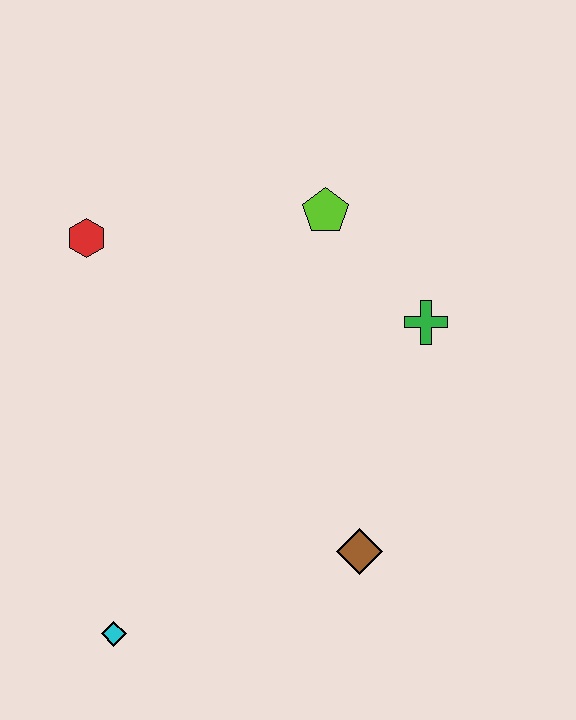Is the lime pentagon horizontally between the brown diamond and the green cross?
No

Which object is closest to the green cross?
The lime pentagon is closest to the green cross.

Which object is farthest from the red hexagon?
The brown diamond is farthest from the red hexagon.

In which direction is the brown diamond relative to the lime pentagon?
The brown diamond is below the lime pentagon.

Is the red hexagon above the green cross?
Yes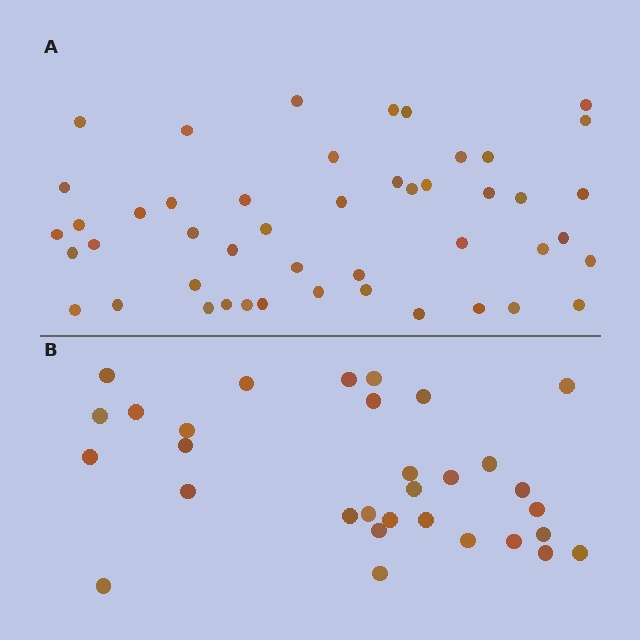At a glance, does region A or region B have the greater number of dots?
Region A (the top region) has more dots.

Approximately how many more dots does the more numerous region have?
Region A has approximately 15 more dots than region B.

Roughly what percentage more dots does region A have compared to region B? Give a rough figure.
About 50% more.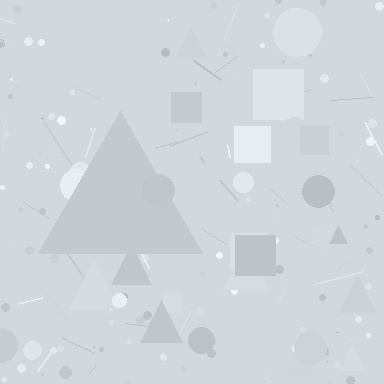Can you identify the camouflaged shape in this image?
The camouflaged shape is a triangle.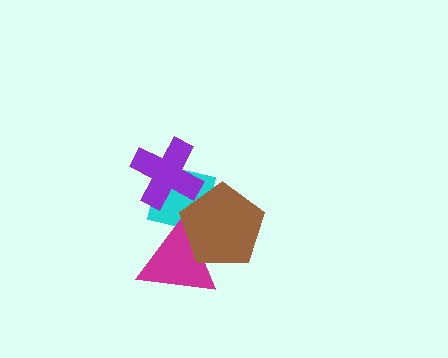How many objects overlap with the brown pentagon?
2 objects overlap with the brown pentagon.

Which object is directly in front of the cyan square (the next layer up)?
The magenta triangle is directly in front of the cyan square.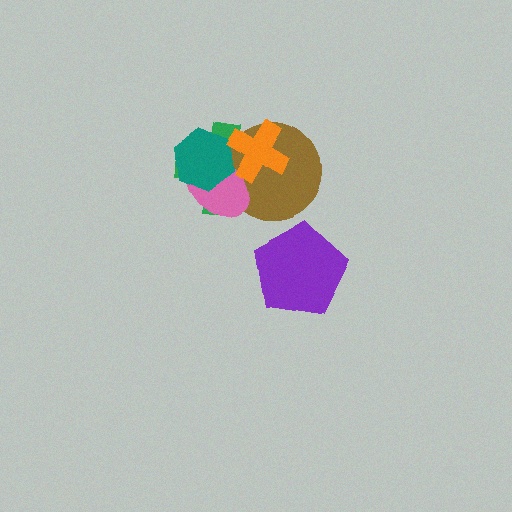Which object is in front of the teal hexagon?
The orange cross is in front of the teal hexagon.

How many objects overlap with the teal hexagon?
4 objects overlap with the teal hexagon.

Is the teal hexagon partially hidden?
Yes, it is partially covered by another shape.